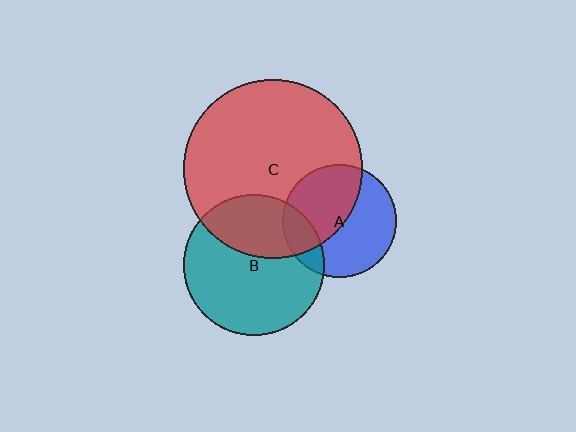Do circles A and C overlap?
Yes.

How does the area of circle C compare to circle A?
Approximately 2.5 times.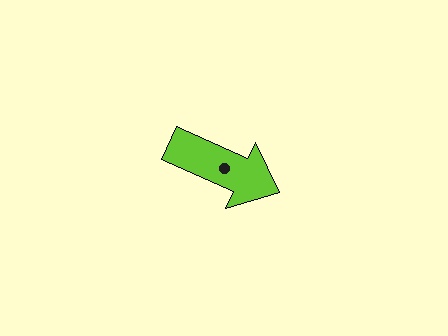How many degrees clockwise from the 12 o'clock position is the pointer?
Approximately 114 degrees.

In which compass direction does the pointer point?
Southeast.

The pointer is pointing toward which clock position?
Roughly 4 o'clock.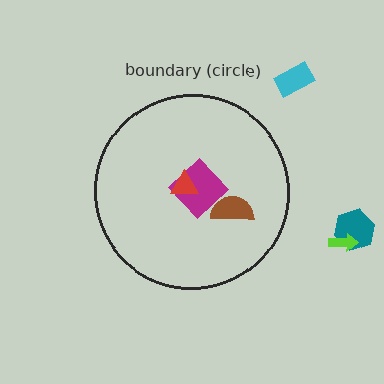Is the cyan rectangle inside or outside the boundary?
Outside.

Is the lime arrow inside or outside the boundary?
Outside.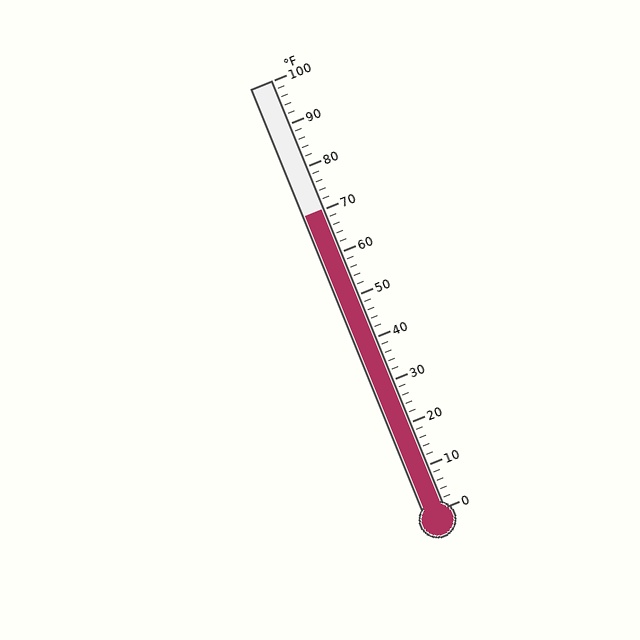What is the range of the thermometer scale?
The thermometer scale ranges from 0°F to 100°F.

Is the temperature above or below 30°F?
The temperature is above 30°F.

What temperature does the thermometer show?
The thermometer shows approximately 70°F.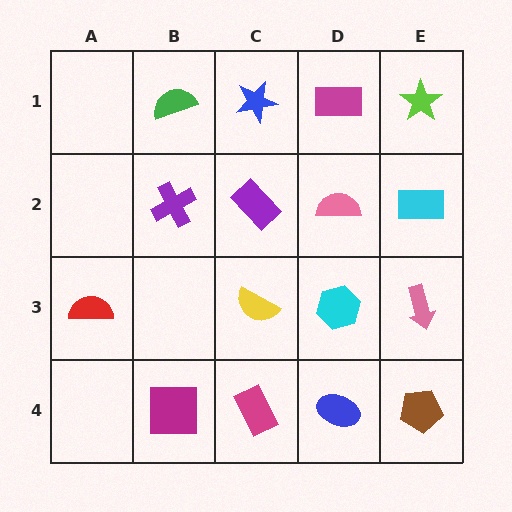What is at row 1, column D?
A magenta rectangle.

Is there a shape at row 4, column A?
No, that cell is empty.